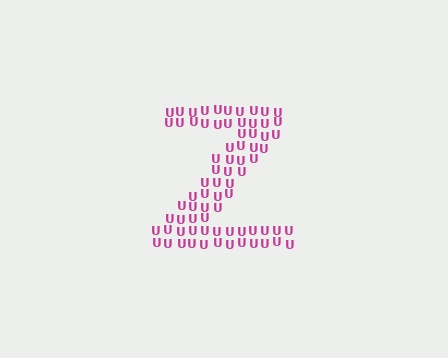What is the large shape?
The large shape is the letter Z.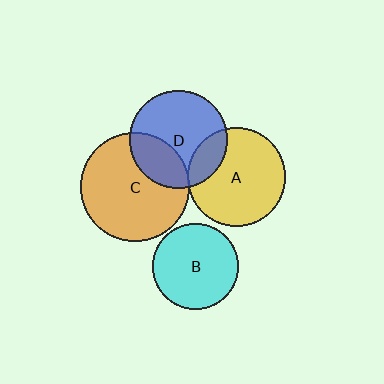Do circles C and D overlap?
Yes.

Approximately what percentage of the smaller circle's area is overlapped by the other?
Approximately 30%.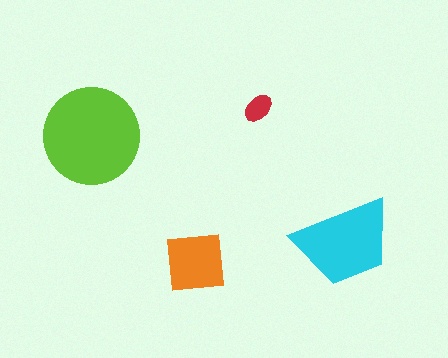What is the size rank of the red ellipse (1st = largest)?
4th.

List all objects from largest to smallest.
The lime circle, the cyan trapezoid, the orange square, the red ellipse.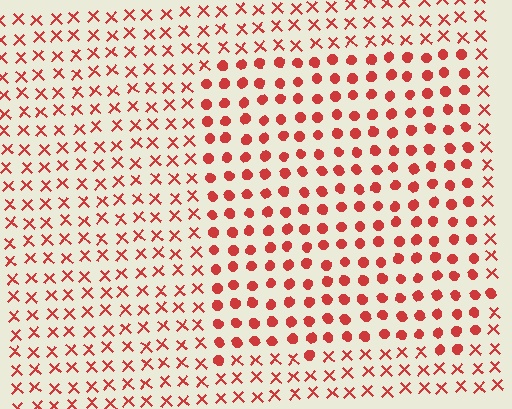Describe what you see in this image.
The image is filled with small red elements arranged in a uniform grid. A rectangle-shaped region contains circles, while the surrounding area contains X marks. The boundary is defined purely by the change in element shape.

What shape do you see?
I see a rectangle.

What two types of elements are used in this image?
The image uses circles inside the rectangle region and X marks outside it.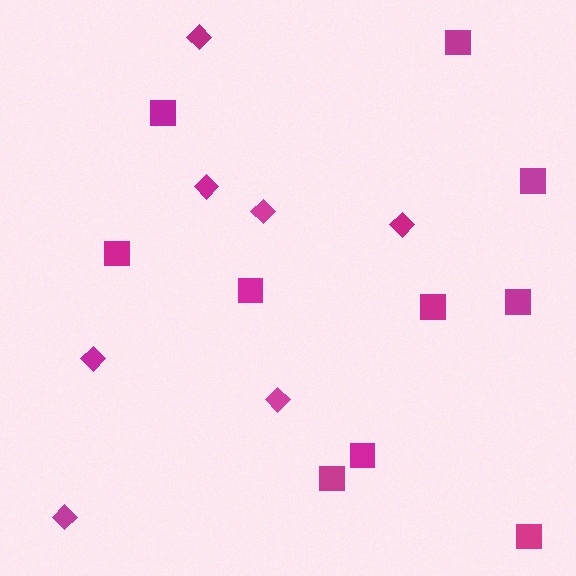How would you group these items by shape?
There are 2 groups: one group of diamonds (7) and one group of squares (10).